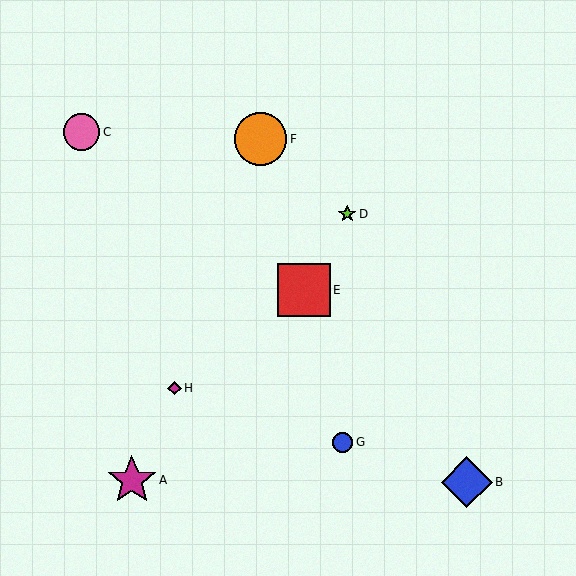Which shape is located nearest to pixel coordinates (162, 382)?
The magenta diamond (labeled H) at (175, 388) is nearest to that location.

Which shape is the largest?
The red square (labeled E) is the largest.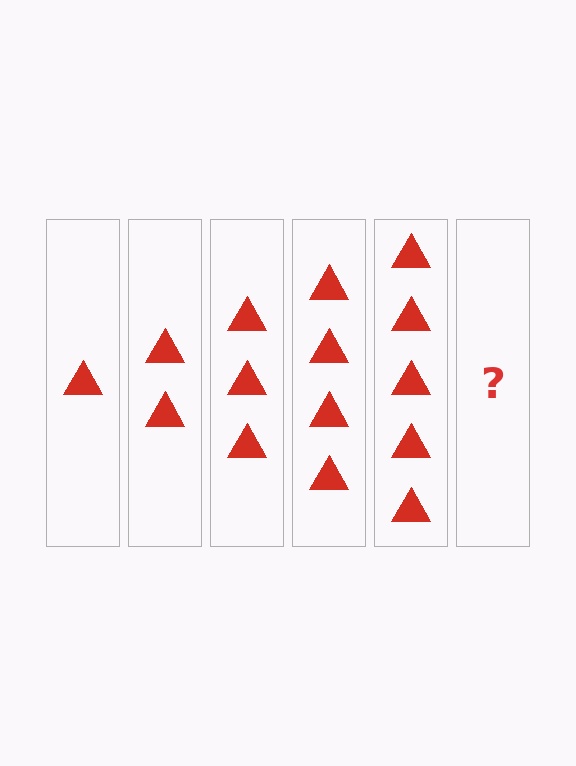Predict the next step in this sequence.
The next step is 6 triangles.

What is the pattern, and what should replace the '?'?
The pattern is that each step adds one more triangle. The '?' should be 6 triangles.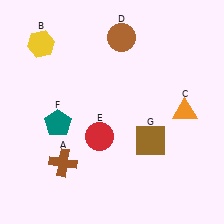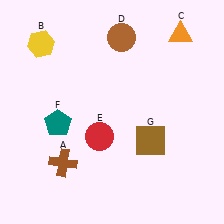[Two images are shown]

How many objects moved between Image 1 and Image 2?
1 object moved between the two images.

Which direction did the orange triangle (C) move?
The orange triangle (C) moved up.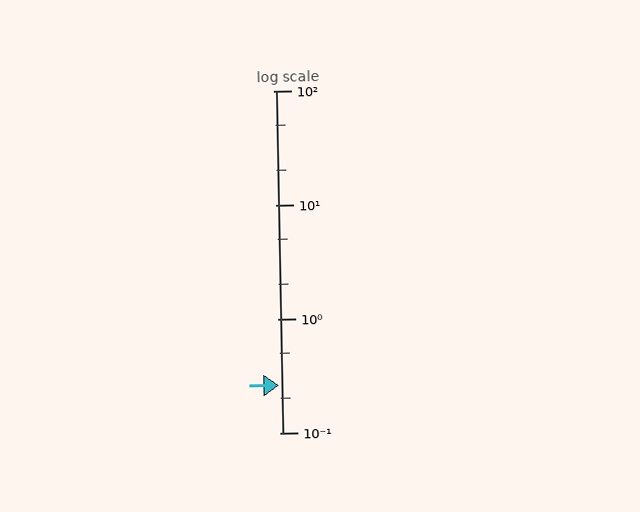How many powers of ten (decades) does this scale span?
The scale spans 3 decades, from 0.1 to 100.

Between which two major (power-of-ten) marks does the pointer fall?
The pointer is between 0.1 and 1.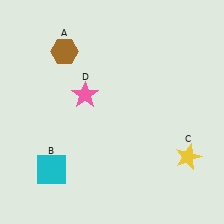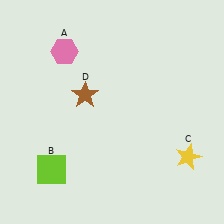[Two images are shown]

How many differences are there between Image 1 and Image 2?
There are 3 differences between the two images.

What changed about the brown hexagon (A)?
In Image 1, A is brown. In Image 2, it changed to pink.